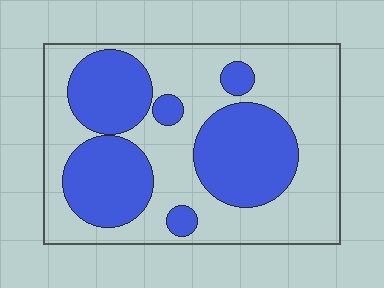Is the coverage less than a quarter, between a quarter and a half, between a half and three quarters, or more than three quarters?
Between a quarter and a half.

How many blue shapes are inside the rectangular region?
6.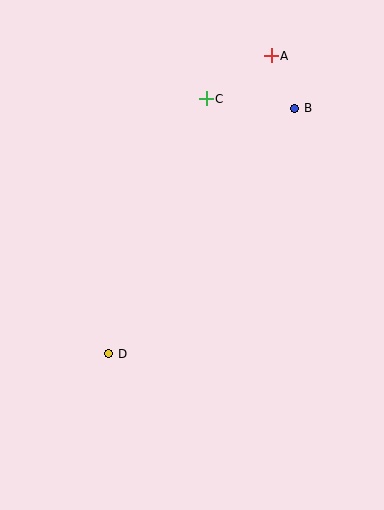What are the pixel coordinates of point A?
Point A is at (271, 56).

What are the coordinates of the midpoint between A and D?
The midpoint between A and D is at (190, 205).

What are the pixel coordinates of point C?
Point C is at (206, 99).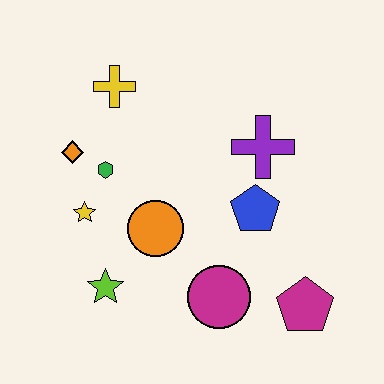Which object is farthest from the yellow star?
The magenta pentagon is farthest from the yellow star.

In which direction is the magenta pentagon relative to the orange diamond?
The magenta pentagon is to the right of the orange diamond.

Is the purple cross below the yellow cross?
Yes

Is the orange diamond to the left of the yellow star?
Yes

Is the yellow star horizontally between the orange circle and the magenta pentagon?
No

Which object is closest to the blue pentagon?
The purple cross is closest to the blue pentagon.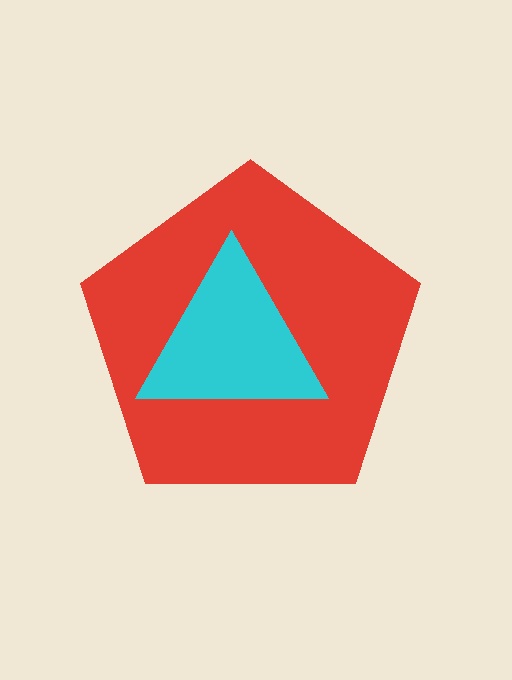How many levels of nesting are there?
2.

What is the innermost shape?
The cyan triangle.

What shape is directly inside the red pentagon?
The cyan triangle.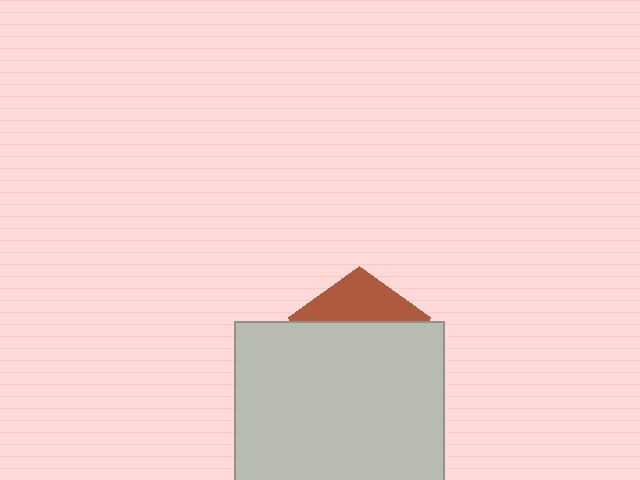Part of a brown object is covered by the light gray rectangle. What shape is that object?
It is a pentagon.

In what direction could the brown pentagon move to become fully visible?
The brown pentagon could move up. That would shift it out from behind the light gray rectangle entirely.